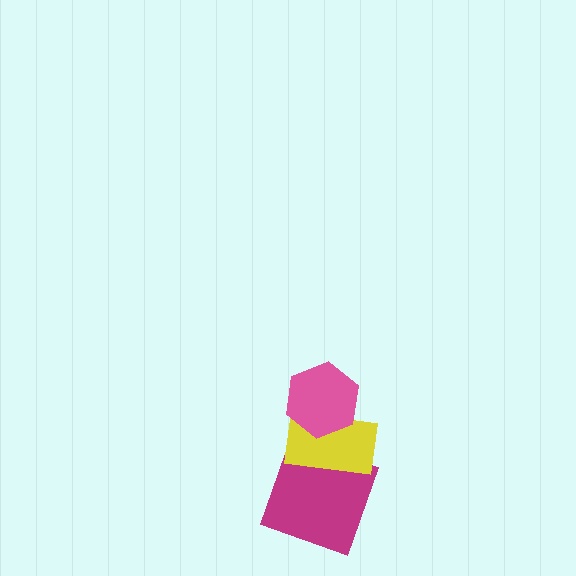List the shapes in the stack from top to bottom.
From top to bottom: the pink hexagon, the yellow rectangle, the magenta square.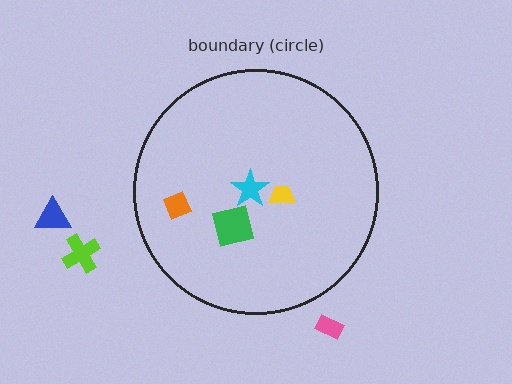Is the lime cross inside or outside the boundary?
Outside.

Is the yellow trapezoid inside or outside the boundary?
Inside.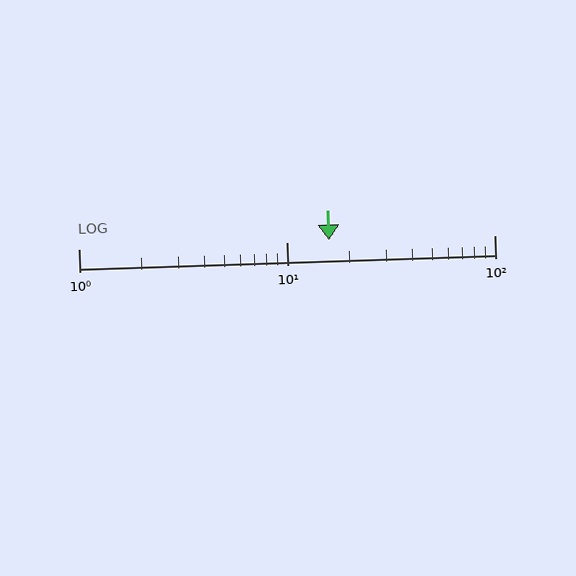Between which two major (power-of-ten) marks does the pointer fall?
The pointer is between 10 and 100.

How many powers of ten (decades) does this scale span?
The scale spans 2 decades, from 1 to 100.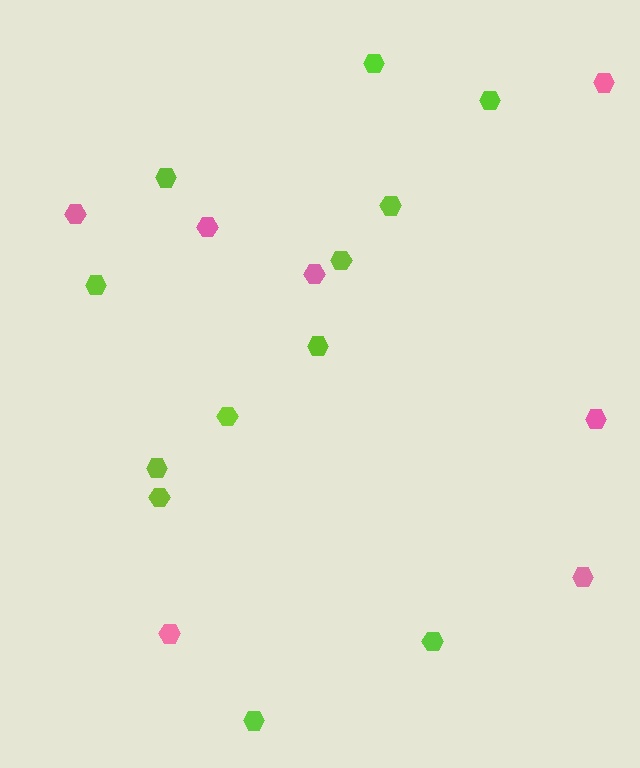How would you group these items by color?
There are 2 groups: one group of pink hexagons (7) and one group of lime hexagons (12).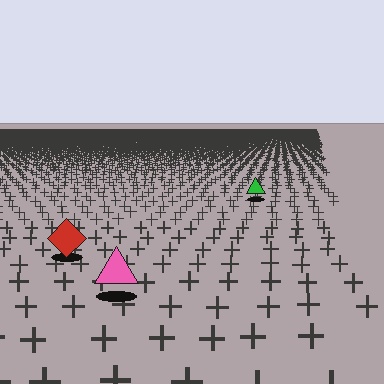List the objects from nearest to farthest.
From nearest to farthest: the pink triangle, the red diamond, the green triangle.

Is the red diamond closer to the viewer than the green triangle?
Yes. The red diamond is closer — you can tell from the texture gradient: the ground texture is coarser near it.